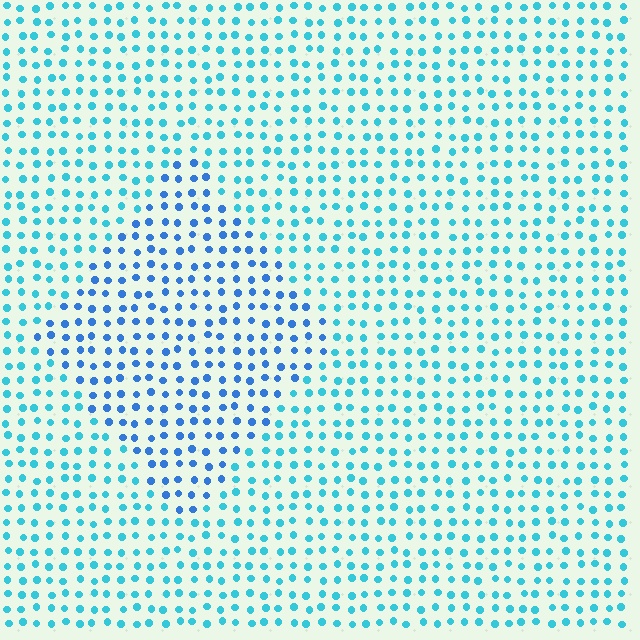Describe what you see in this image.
The image is filled with small cyan elements in a uniform arrangement. A diamond-shaped region is visible where the elements are tinted to a slightly different hue, forming a subtle color boundary.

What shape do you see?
I see a diamond.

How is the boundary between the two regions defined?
The boundary is defined purely by a slight shift in hue (about 29 degrees). Spacing, size, and orientation are identical on both sides.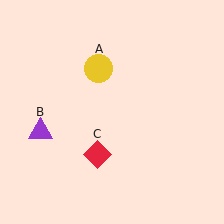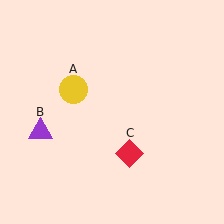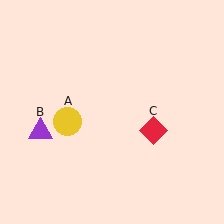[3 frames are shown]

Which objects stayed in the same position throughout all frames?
Purple triangle (object B) remained stationary.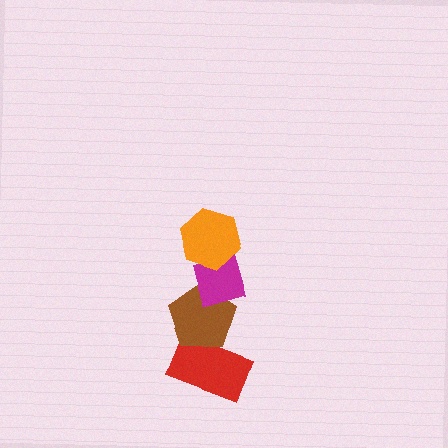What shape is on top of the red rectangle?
The brown pentagon is on top of the red rectangle.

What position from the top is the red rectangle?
The red rectangle is 4th from the top.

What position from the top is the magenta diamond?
The magenta diamond is 2nd from the top.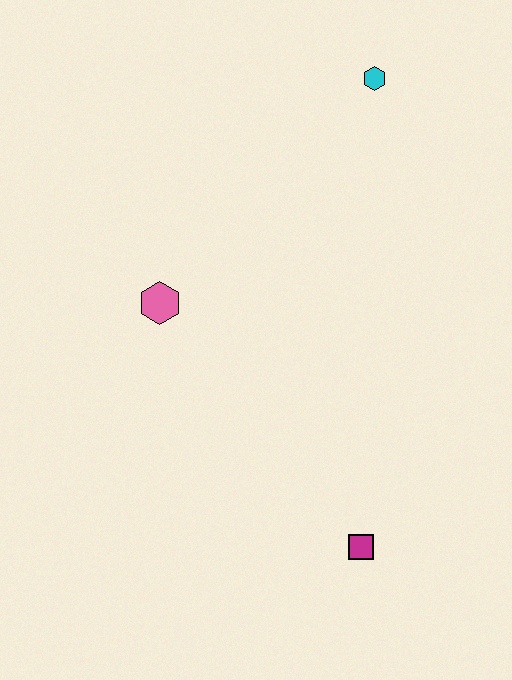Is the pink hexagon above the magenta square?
Yes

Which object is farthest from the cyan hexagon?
The magenta square is farthest from the cyan hexagon.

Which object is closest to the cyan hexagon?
The pink hexagon is closest to the cyan hexagon.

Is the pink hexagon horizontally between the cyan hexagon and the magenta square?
No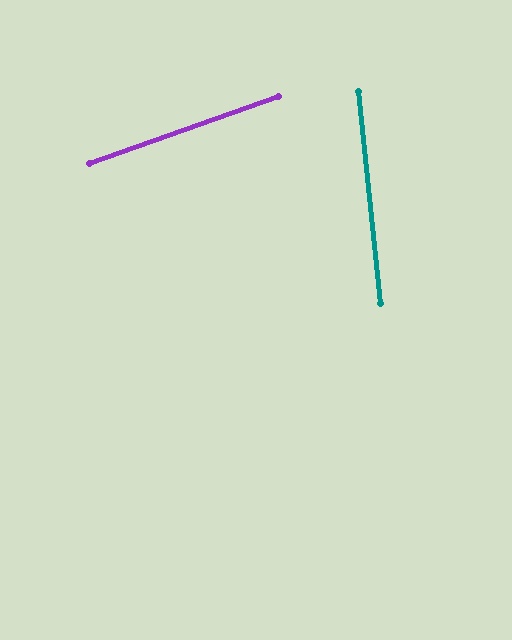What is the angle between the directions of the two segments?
Approximately 76 degrees.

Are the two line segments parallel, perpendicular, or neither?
Neither parallel nor perpendicular — they differ by about 76°.